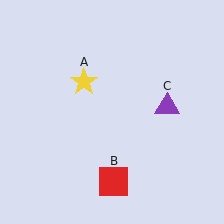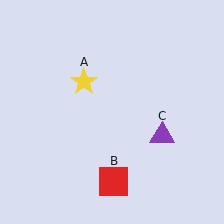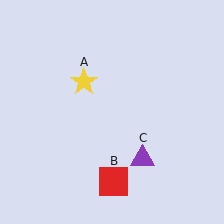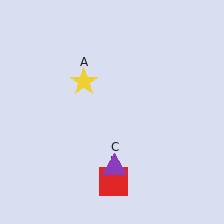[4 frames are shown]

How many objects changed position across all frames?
1 object changed position: purple triangle (object C).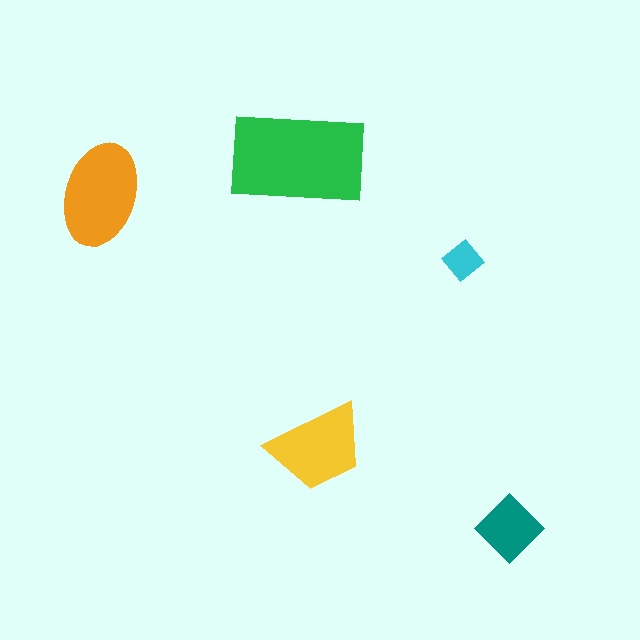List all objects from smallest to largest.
The cyan diamond, the teal diamond, the yellow trapezoid, the orange ellipse, the green rectangle.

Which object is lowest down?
The teal diamond is bottommost.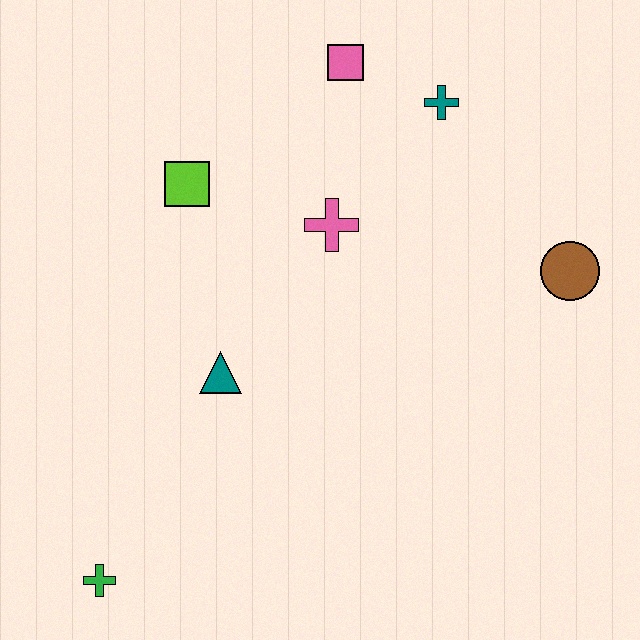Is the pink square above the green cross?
Yes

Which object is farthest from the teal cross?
The green cross is farthest from the teal cross.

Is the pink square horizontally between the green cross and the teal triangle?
No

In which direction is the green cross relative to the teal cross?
The green cross is below the teal cross.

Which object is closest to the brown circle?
The teal cross is closest to the brown circle.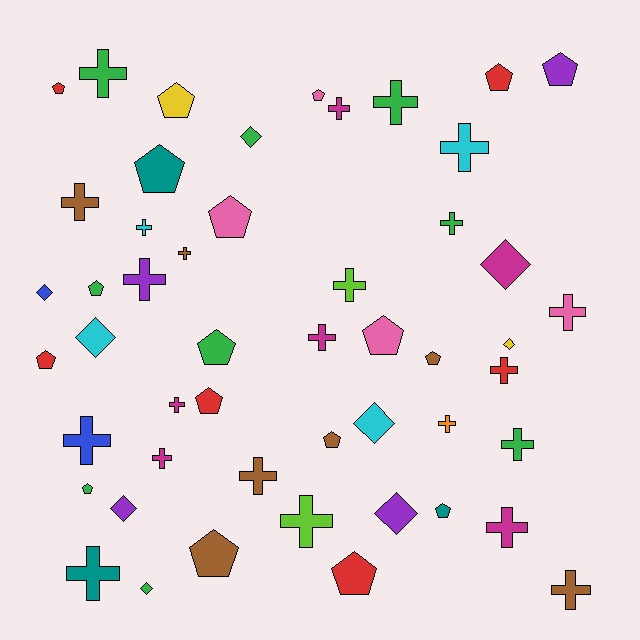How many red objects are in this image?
There are 6 red objects.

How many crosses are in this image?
There are 23 crosses.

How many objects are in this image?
There are 50 objects.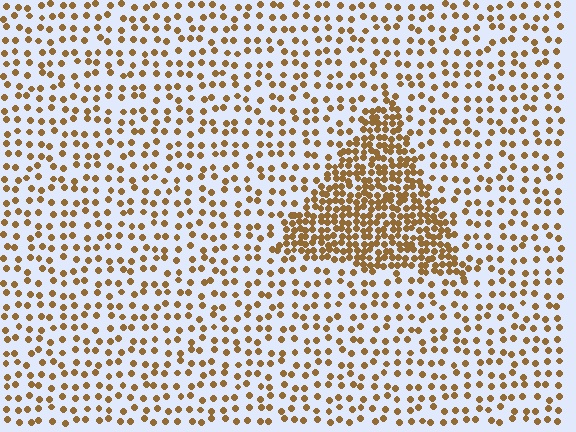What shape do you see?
I see a triangle.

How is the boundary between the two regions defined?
The boundary is defined by a change in element density (approximately 2.7x ratio). All elements are the same color, size, and shape.